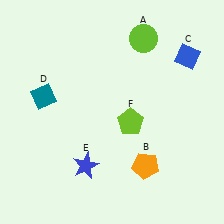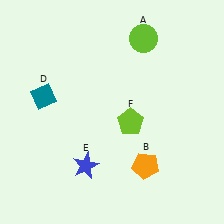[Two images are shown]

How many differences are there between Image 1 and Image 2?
There is 1 difference between the two images.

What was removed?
The blue diamond (C) was removed in Image 2.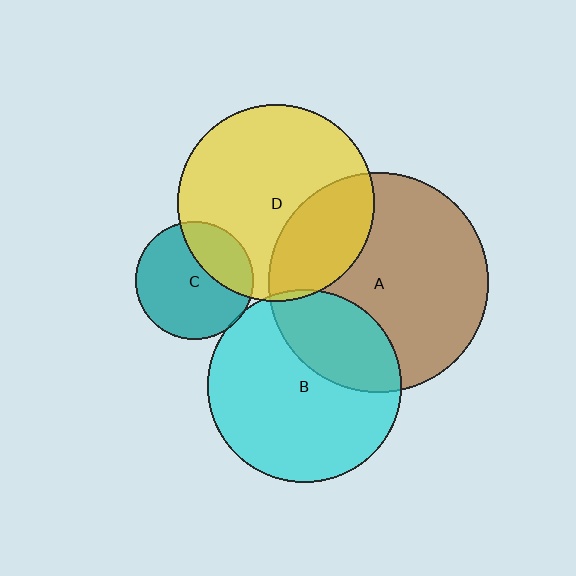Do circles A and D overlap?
Yes.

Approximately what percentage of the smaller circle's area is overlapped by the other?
Approximately 30%.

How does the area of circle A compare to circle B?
Approximately 1.3 times.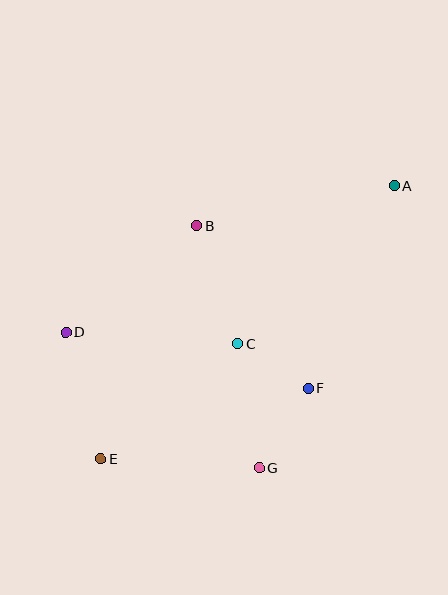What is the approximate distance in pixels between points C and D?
The distance between C and D is approximately 173 pixels.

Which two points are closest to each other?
Points C and F are closest to each other.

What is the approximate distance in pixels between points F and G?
The distance between F and G is approximately 93 pixels.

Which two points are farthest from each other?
Points A and E are farthest from each other.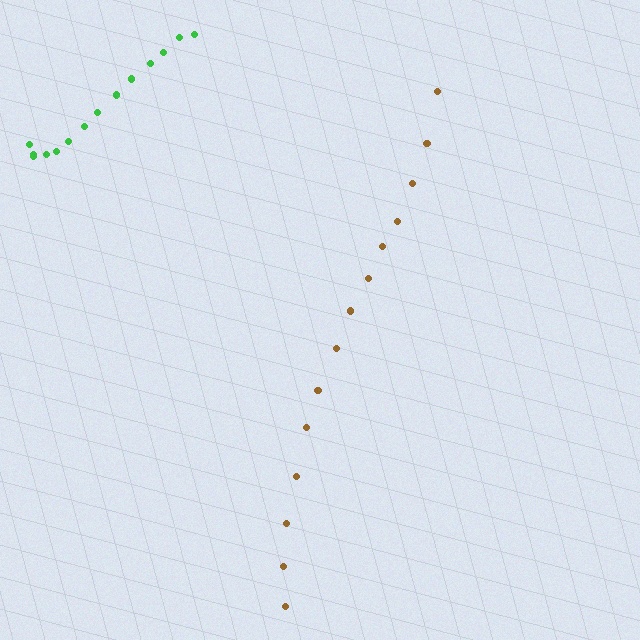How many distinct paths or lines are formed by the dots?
There are 2 distinct paths.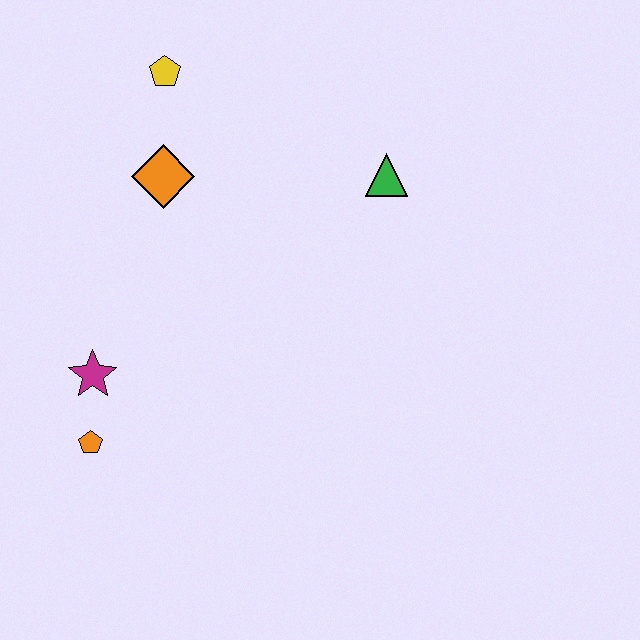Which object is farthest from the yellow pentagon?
The orange pentagon is farthest from the yellow pentagon.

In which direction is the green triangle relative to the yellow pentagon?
The green triangle is to the right of the yellow pentagon.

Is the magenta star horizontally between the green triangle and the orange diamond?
No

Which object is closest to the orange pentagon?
The magenta star is closest to the orange pentagon.